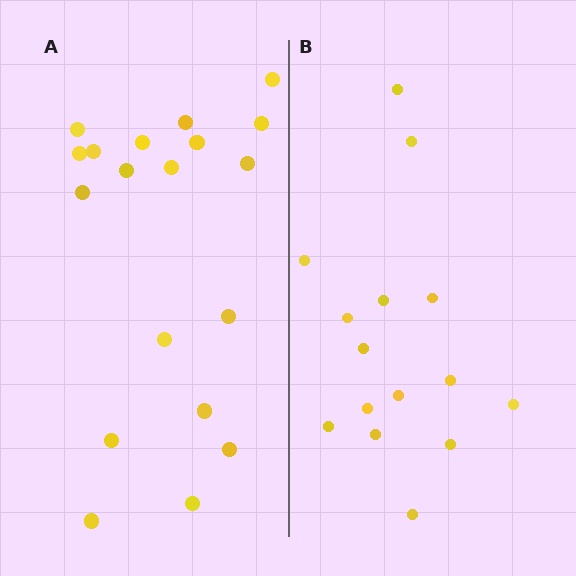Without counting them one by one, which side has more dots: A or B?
Region A (the left region) has more dots.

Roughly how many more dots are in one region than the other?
Region A has about 4 more dots than region B.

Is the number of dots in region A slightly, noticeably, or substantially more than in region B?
Region A has noticeably more, but not dramatically so. The ratio is roughly 1.3 to 1.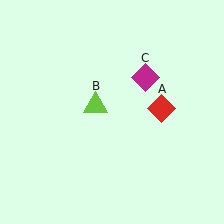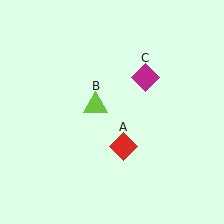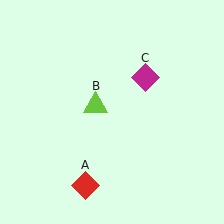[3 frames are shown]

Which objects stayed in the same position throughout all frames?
Lime triangle (object B) and magenta diamond (object C) remained stationary.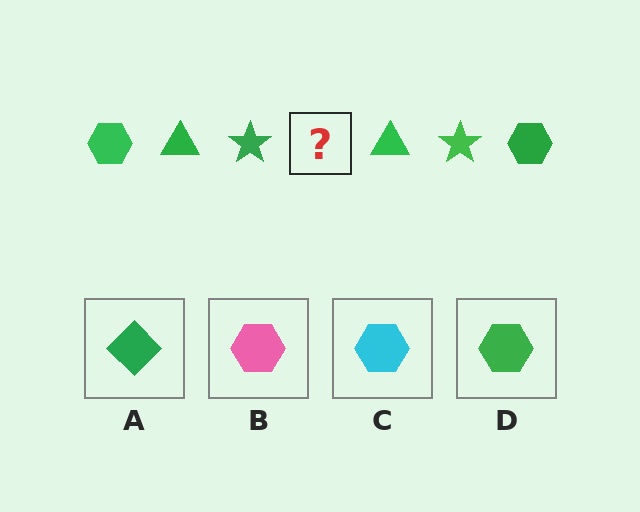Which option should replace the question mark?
Option D.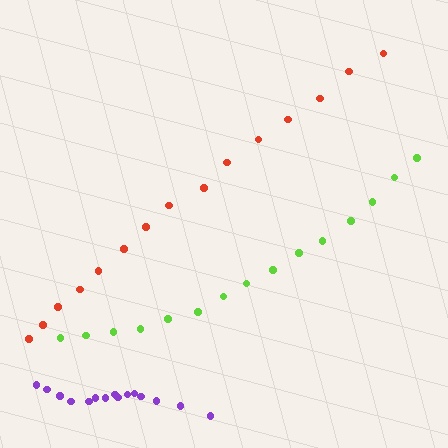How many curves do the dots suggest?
There are 3 distinct paths.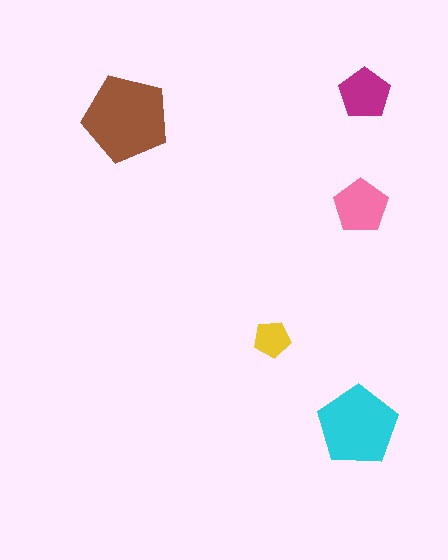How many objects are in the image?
There are 5 objects in the image.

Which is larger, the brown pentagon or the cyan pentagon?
The brown one.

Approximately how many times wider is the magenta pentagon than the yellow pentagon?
About 1.5 times wider.